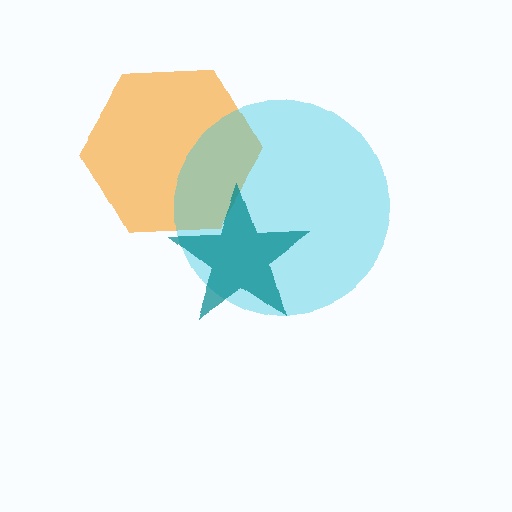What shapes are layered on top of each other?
The layered shapes are: an orange hexagon, a cyan circle, a teal star.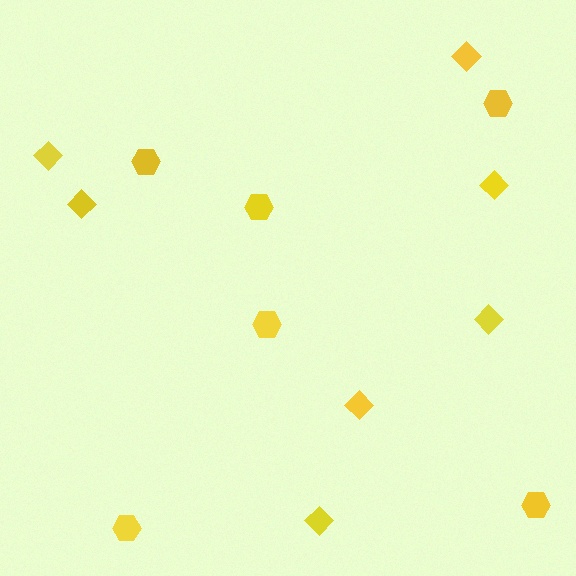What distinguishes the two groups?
There are 2 groups: one group of hexagons (6) and one group of diamonds (7).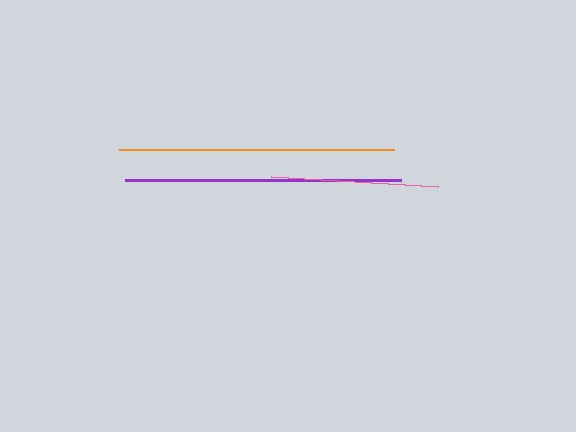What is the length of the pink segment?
The pink segment is approximately 167 pixels long.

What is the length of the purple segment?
The purple segment is approximately 276 pixels long.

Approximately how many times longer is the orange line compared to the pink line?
The orange line is approximately 1.7 times the length of the pink line.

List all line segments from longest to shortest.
From longest to shortest: purple, orange, pink.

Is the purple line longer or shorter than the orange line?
The purple line is longer than the orange line.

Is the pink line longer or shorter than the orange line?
The orange line is longer than the pink line.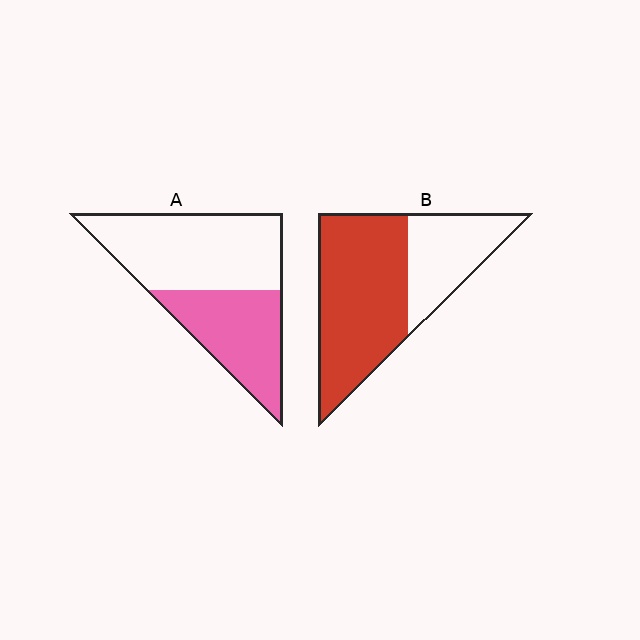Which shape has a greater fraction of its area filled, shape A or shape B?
Shape B.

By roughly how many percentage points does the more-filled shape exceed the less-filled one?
By roughly 25 percentage points (B over A).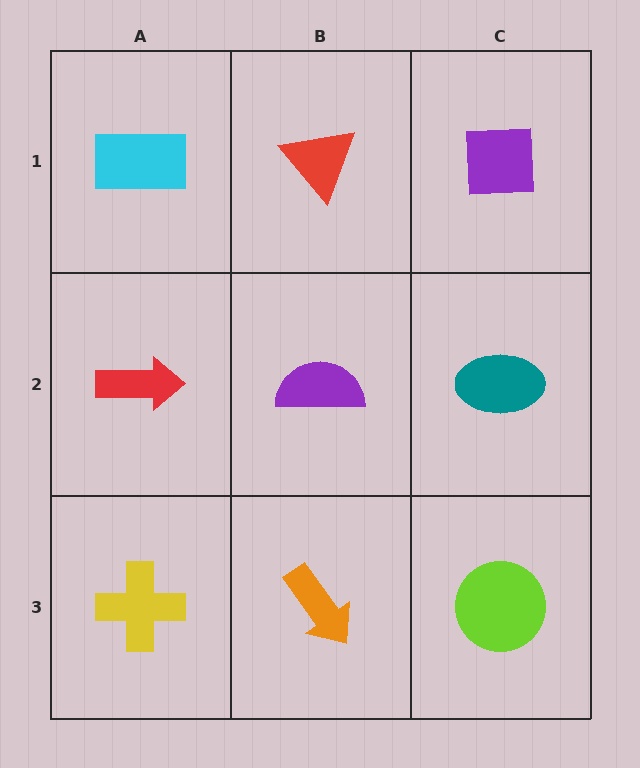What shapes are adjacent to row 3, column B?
A purple semicircle (row 2, column B), a yellow cross (row 3, column A), a lime circle (row 3, column C).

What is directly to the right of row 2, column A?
A purple semicircle.